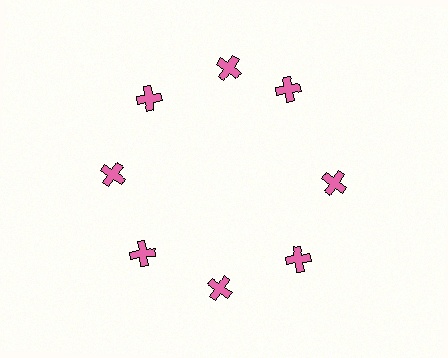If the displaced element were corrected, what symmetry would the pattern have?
It would have 8-fold rotational symmetry — the pattern would map onto itself every 45 degrees.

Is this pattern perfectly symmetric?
No. The 8 pink crosses are arranged in a ring, but one element near the 2 o'clock position is rotated out of alignment along the ring, breaking the 8-fold rotational symmetry.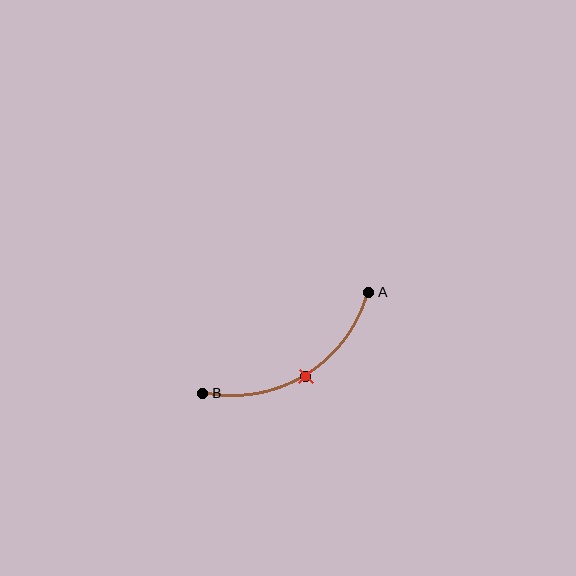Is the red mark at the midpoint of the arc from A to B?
Yes. The red mark lies on the arc at equal arc-length from both A and B — it is the arc midpoint.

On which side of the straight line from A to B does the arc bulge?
The arc bulges below the straight line connecting A and B.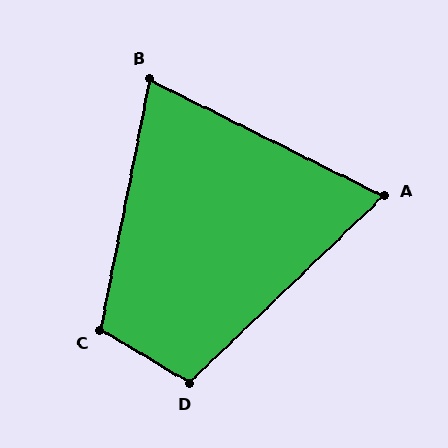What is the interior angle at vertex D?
Approximately 105 degrees (obtuse).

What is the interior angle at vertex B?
Approximately 75 degrees (acute).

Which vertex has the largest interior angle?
C, at approximately 110 degrees.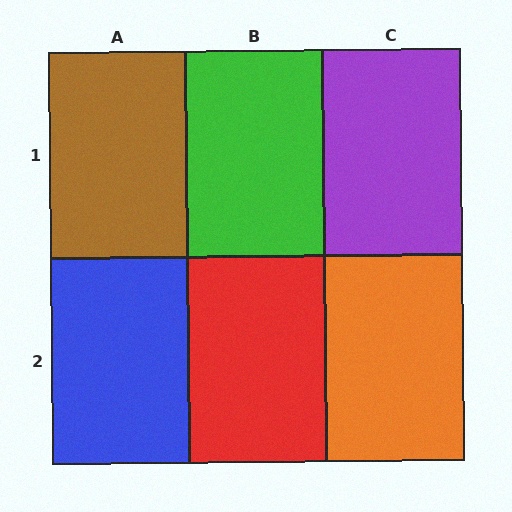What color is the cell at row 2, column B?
Red.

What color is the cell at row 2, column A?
Blue.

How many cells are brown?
1 cell is brown.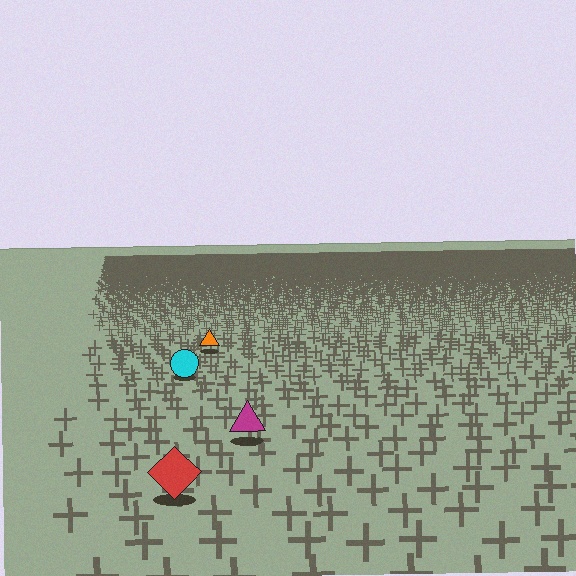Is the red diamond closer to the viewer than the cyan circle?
Yes. The red diamond is closer — you can tell from the texture gradient: the ground texture is coarser near it.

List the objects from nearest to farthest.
From nearest to farthest: the red diamond, the magenta triangle, the cyan circle, the orange triangle.